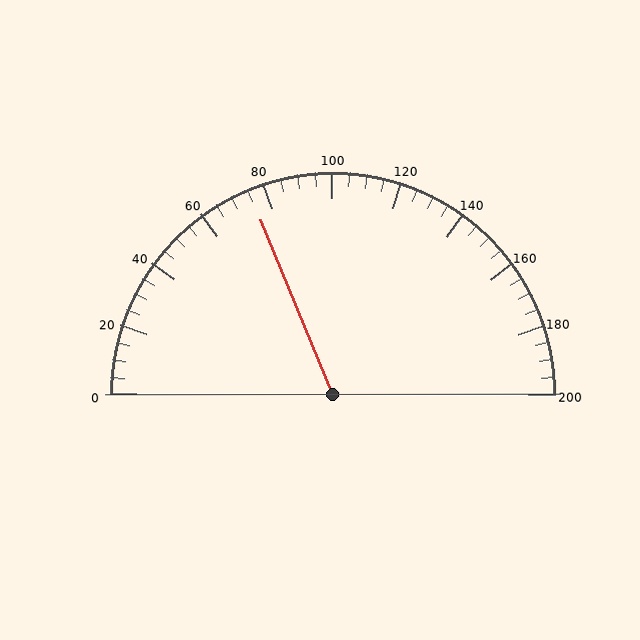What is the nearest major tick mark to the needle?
The nearest major tick mark is 80.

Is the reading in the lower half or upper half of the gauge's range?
The reading is in the lower half of the range (0 to 200).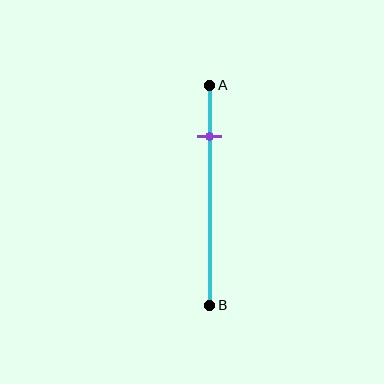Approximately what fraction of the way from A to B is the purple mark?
The purple mark is approximately 25% of the way from A to B.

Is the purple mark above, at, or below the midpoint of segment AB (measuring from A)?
The purple mark is above the midpoint of segment AB.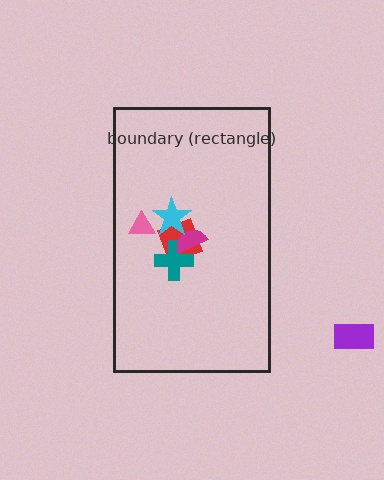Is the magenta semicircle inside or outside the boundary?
Inside.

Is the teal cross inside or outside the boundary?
Inside.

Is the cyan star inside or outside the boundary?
Inside.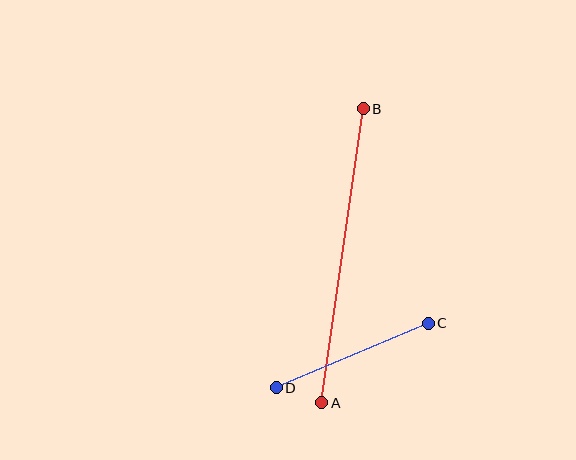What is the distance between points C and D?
The distance is approximately 165 pixels.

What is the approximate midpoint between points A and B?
The midpoint is at approximately (342, 256) pixels.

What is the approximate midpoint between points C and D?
The midpoint is at approximately (352, 356) pixels.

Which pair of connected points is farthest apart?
Points A and B are farthest apart.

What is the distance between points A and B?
The distance is approximately 297 pixels.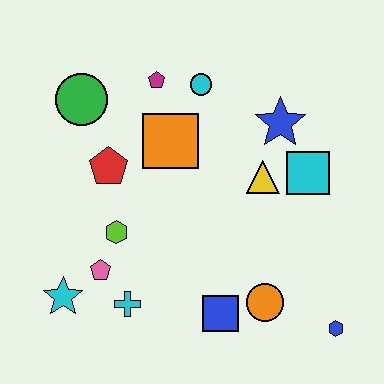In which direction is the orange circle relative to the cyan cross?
The orange circle is to the right of the cyan cross.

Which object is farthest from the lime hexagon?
The blue hexagon is farthest from the lime hexagon.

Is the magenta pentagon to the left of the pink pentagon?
No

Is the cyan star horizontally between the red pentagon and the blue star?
No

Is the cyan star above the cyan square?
No